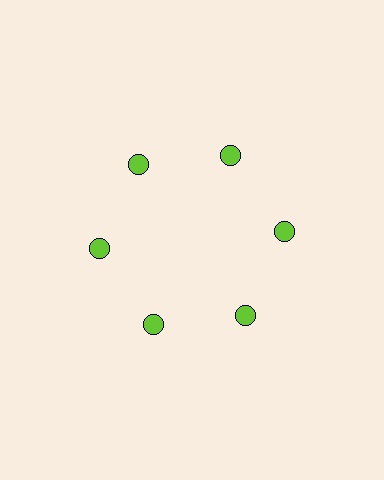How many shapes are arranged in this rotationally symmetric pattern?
There are 6 shapes, arranged in 6 groups of 1.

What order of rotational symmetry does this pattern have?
This pattern has 6-fold rotational symmetry.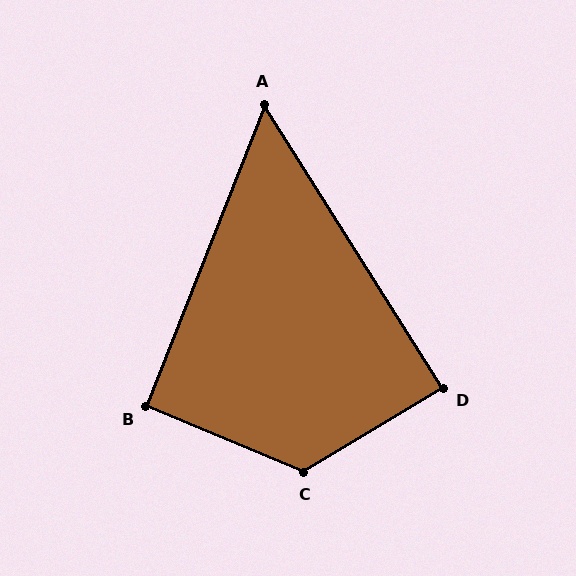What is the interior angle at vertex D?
Approximately 89 degrees (approximately right).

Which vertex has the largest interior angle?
C, at approximately 126 degrees.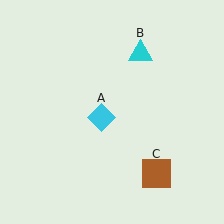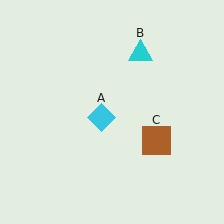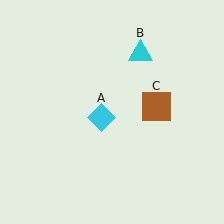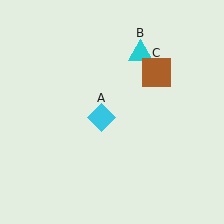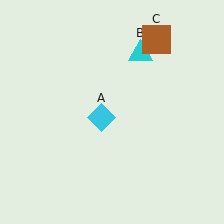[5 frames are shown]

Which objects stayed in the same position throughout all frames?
Cyan diamond (object A) and cyan triangle (object B) remained stationary.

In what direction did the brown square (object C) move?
The brown square (object C) moved up.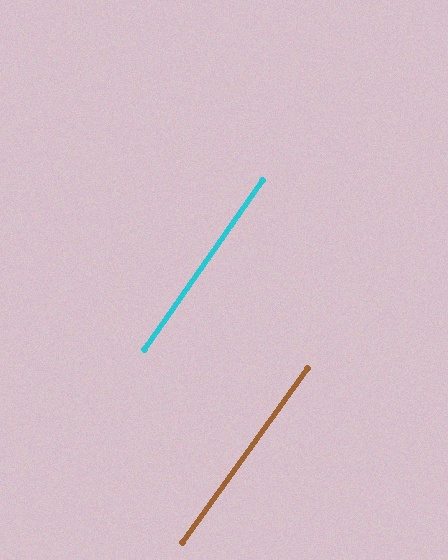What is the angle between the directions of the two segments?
Approximately 1 degree.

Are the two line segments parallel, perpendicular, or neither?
Parallel — their directions differ by only 1.0°.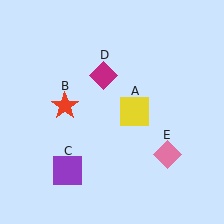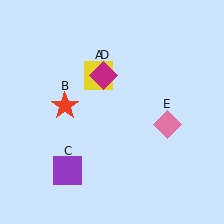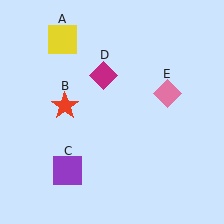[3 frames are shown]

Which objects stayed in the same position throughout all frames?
Red star (object B) and purple square (object C) and magenta diamond (object D) remained stationary.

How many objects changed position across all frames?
2 objects changed position: yellow square (object A), pink diamond (object E).